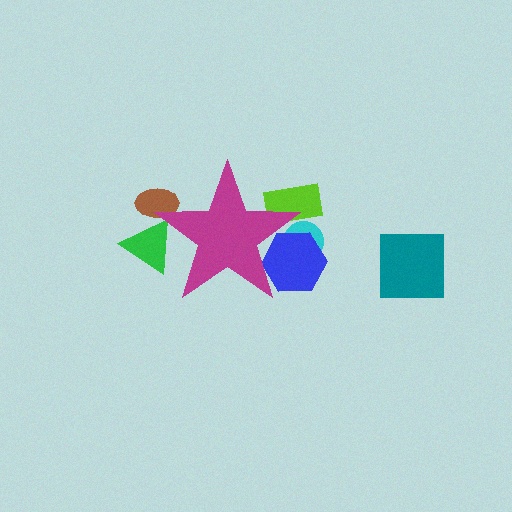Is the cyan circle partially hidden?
Yes, the cyan circle is partially hidden behind the magenta star.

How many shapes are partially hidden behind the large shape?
5 shapes are partially hidden.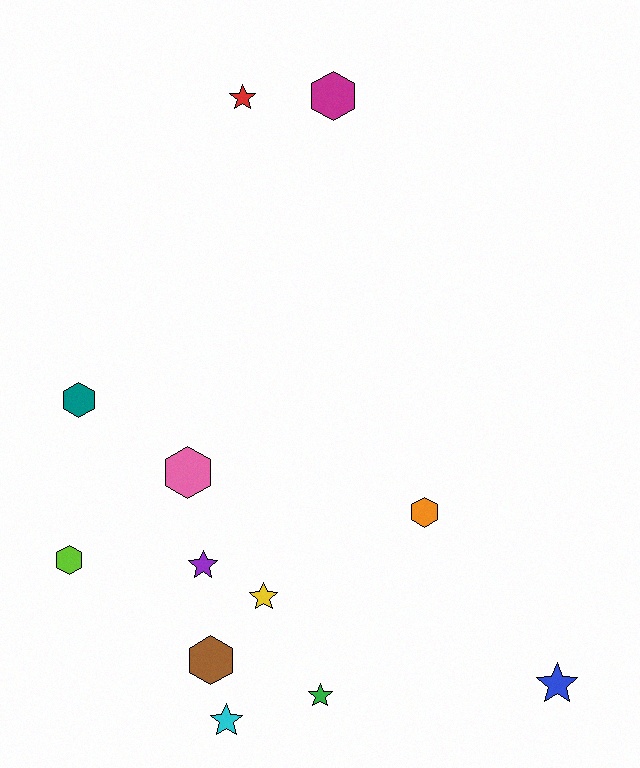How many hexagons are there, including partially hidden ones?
There are 6 hexagons.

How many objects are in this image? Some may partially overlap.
There are 12 objects.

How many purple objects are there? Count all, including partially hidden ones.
There is 1 purple object.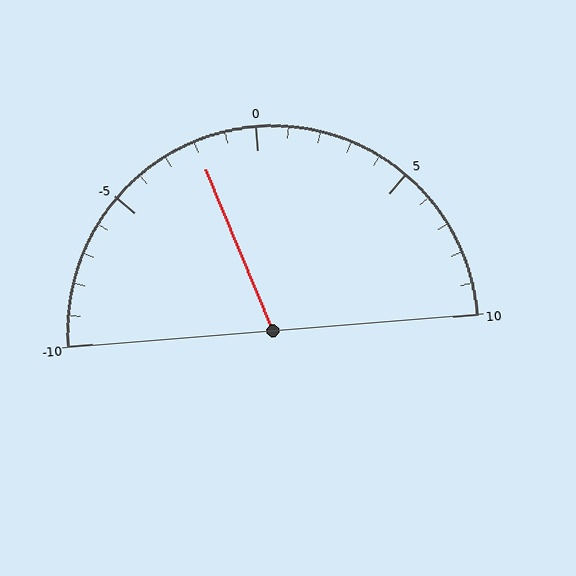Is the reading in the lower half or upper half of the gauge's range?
The reading is in the lower half of the range (-10 to 10).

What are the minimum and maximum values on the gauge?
The gauge ranges from -10 to 10.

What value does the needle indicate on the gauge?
The needle indicates approximately -2.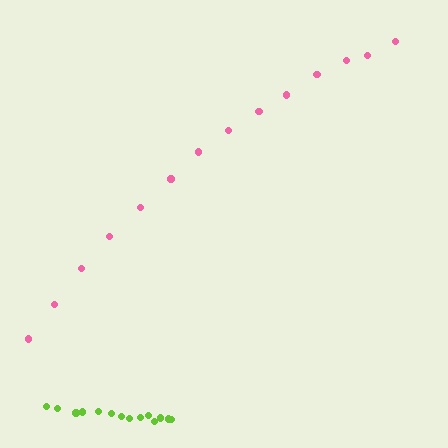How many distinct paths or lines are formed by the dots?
There are 2 distinct paths.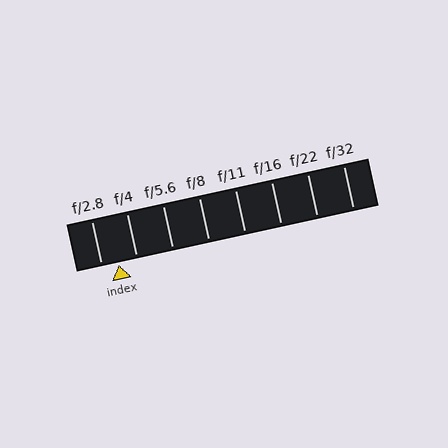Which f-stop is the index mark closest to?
The index mark is closest to f/2.8.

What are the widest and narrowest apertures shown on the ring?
The widest aperture shown is f/2.8 and the narrowest is f/32.